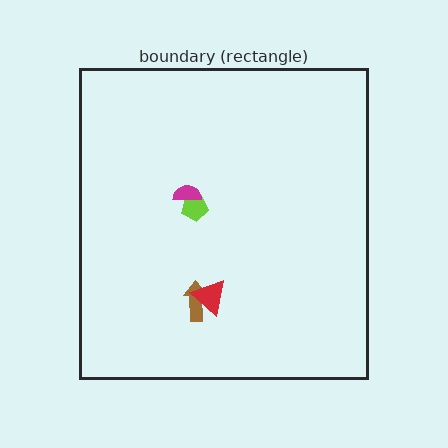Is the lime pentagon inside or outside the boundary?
Inside.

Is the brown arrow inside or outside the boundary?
Inside.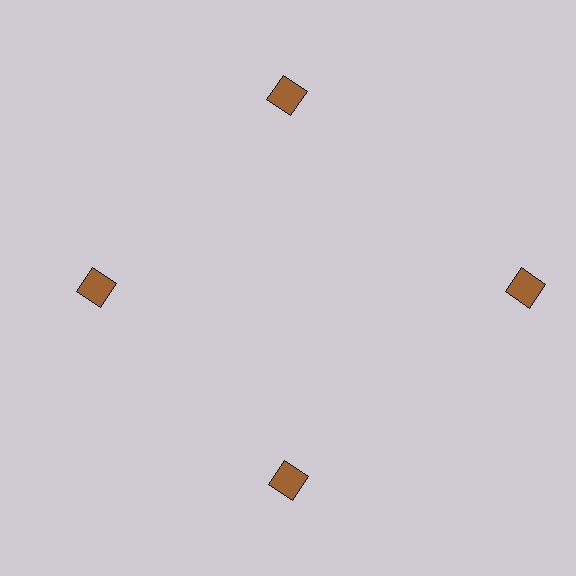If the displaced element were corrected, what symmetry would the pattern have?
It would have 4-fold rotational symmetry — the pattern would map onto itself every 90 degrees.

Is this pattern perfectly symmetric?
No. The 4 brown diamonds are arranged in a ring, but one element near the 3 o'clock position is pushed outward from the center, breaking the 4-fold rotational symmetry.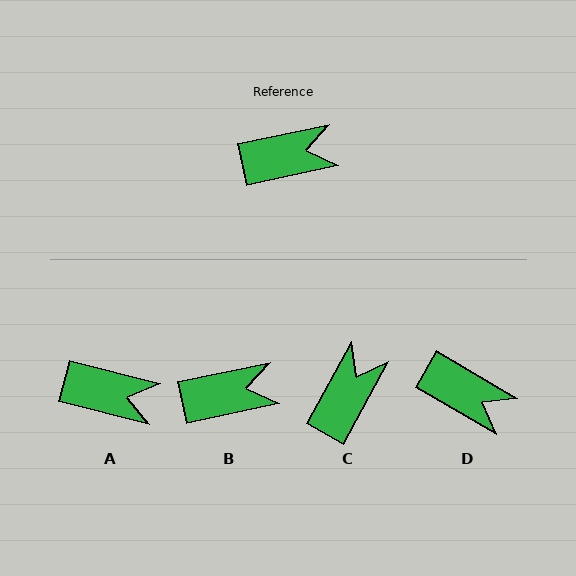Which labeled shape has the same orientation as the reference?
B.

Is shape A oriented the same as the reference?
No, it is off by about 26 degrees.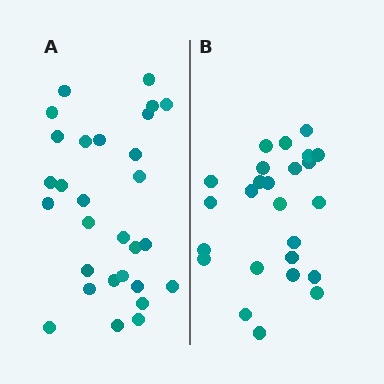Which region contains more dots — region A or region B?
Region A (the left region) has more dots.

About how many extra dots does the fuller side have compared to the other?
Region A has about 4 more dots than region B.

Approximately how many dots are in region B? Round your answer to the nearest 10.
About 20 dots. (The exact count is 25, which rounds to 20.)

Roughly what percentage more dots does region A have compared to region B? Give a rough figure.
About 15% more.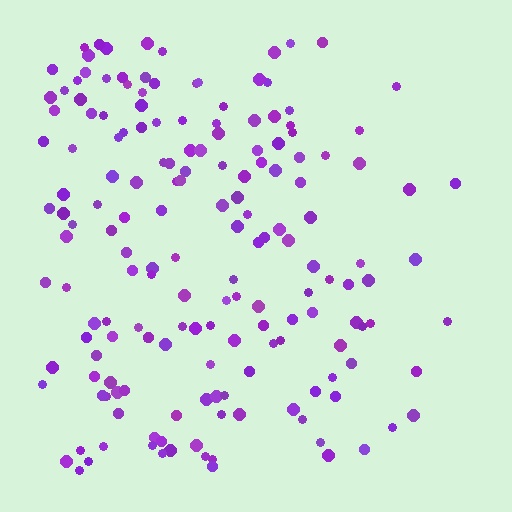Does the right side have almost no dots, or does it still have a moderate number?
Still a moderate number, just noticeably fewer than the left.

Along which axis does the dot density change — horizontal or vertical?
Horizontal.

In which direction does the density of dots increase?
From right to left, with the left side densest.